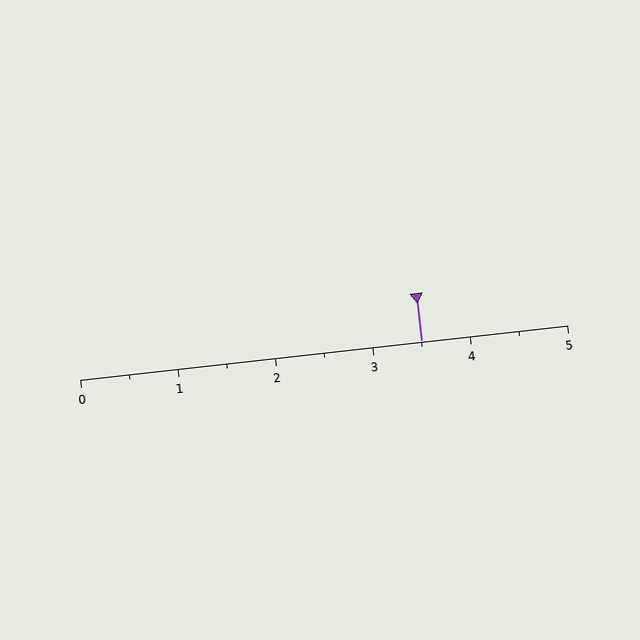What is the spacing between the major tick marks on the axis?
The major ticks are spaced 1 apart.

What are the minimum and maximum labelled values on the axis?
The axis runs from 0 to 5.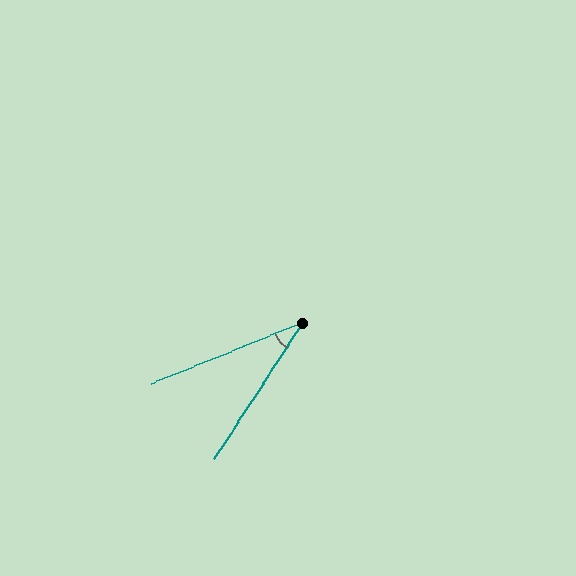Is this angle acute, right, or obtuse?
It is acute.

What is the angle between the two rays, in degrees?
Approximately 35 degrees.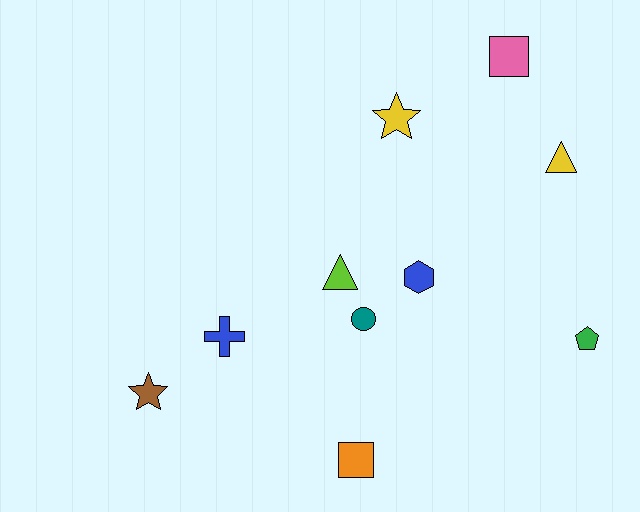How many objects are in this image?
There are 10 objects.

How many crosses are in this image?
There is 1 cross.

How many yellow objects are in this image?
There are 2 yellow objects.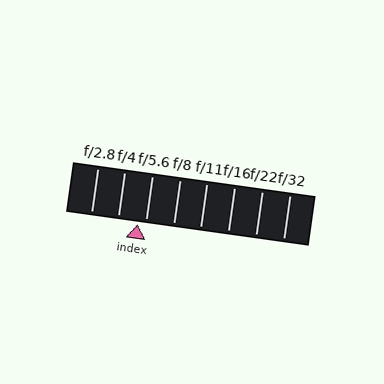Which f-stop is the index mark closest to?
The index mark is closest to f/5.6.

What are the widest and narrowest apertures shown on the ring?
The widest aperture shown is f/2.8 and the narrowest is f/32.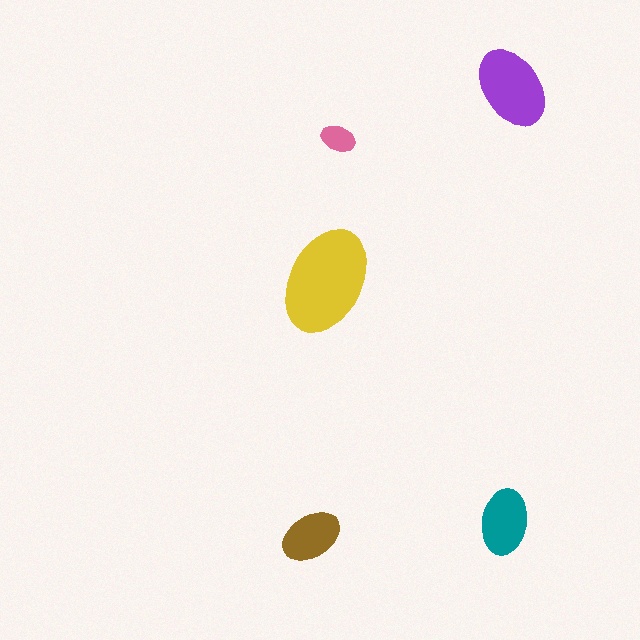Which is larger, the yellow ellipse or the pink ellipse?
The yellow one.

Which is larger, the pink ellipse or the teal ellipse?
The teal one.